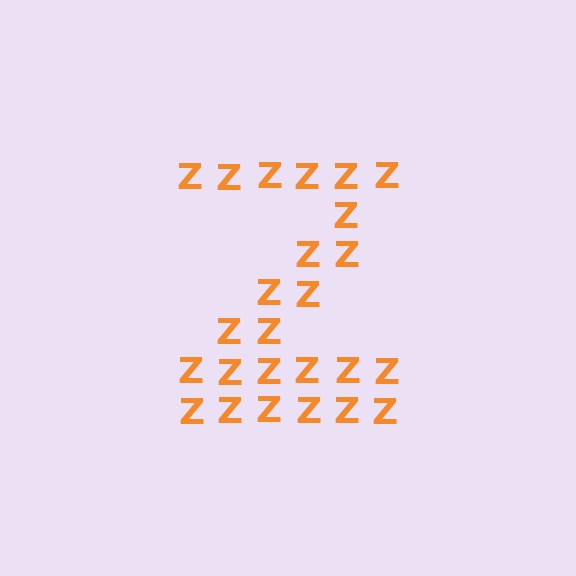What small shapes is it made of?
It is made of small letter Z's.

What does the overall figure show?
The overall figure shows the letter Z.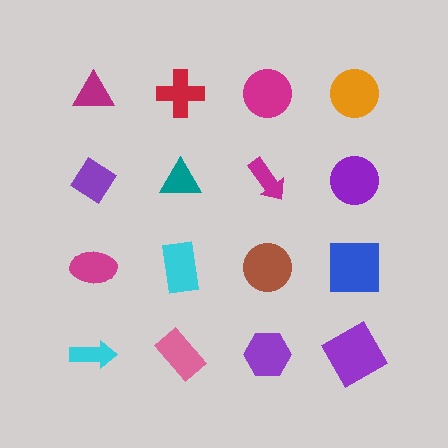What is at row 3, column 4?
A blue square.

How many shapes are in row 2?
4 shapes.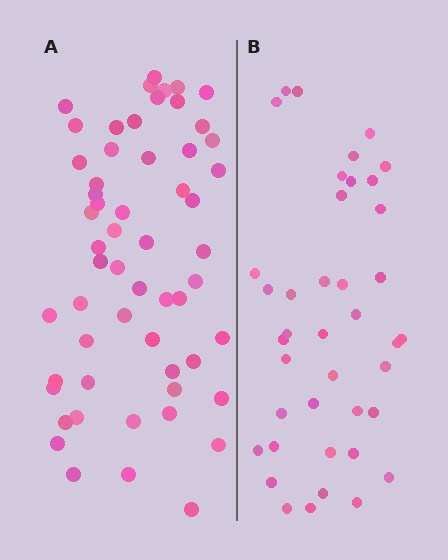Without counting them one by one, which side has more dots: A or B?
Region A (the left region) has more dots.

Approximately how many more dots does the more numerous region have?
Region A has approximately 15 more dots than region B.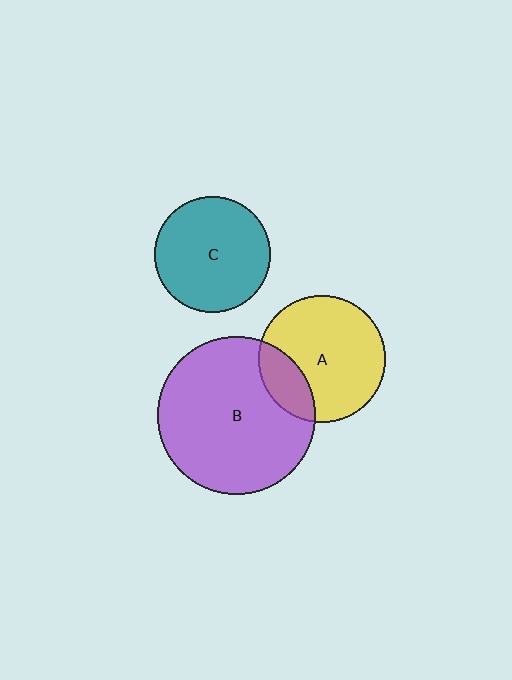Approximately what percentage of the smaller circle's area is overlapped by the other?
Approximately 20%.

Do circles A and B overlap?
Yes.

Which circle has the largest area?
Circle B (purple).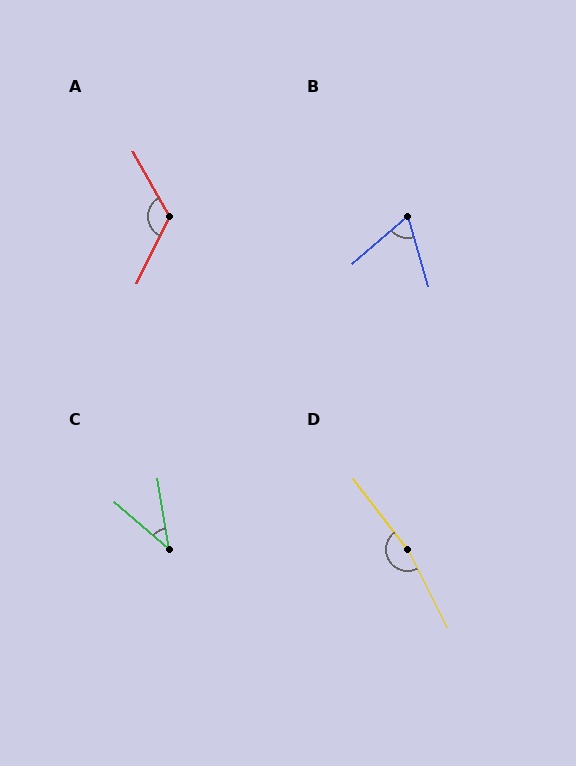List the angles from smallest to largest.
C (40°), B (65°), A (125°), D (170°).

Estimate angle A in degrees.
Approximately 125 degrees.